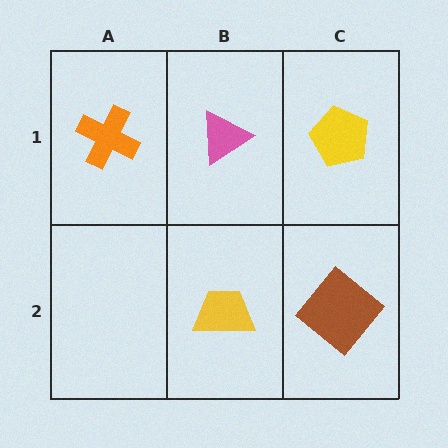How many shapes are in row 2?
2 shapes.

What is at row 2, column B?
A yellow trapezoid.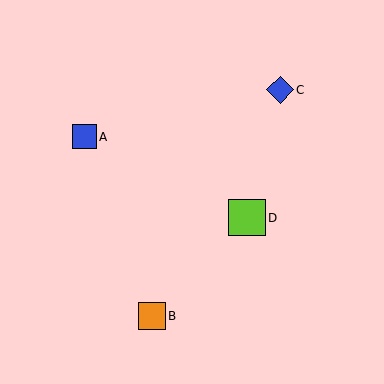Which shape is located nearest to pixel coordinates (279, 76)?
The blue diamond (labeled C) at (280, 90) is nearest to that location.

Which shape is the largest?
The lime square (labeled D) is the largest.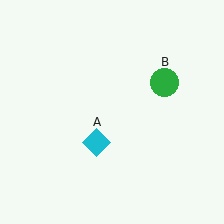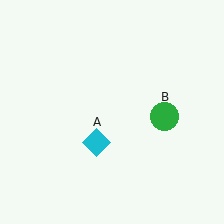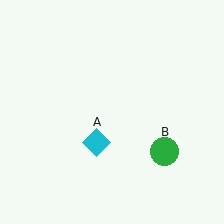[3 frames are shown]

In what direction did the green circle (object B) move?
The green circle (object B) moved down.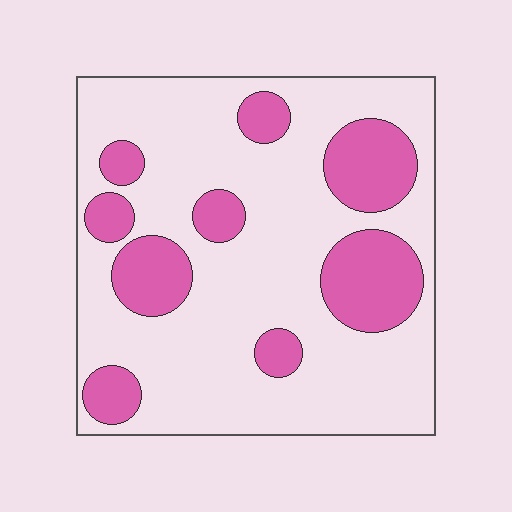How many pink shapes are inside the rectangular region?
9.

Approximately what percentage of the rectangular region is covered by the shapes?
Approximately 25%.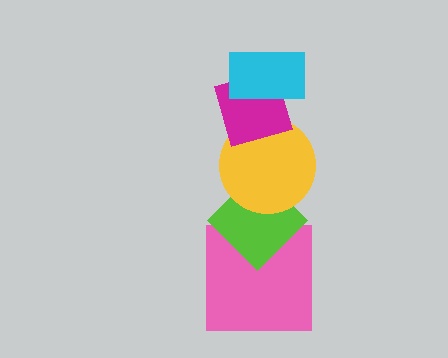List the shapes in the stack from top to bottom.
From top to bottom: the cyan rectangle, the magenta diamond, the yellow circle, the lime diamond, the pink square.